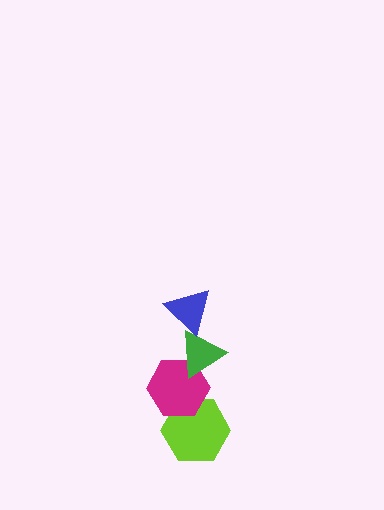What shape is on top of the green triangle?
The blue triangle is on top of the green triangle.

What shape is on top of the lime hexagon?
The magenta hexagon is on top of the lime hexagon.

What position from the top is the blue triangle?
The blue triangle is 1st from the top.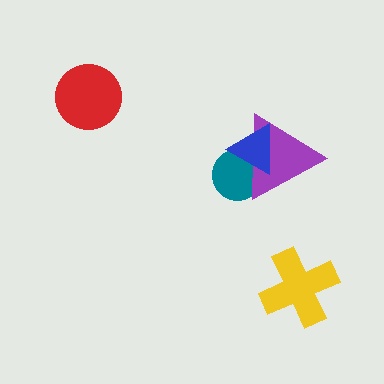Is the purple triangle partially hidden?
Yes, it is partially covered by another shape.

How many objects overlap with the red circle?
0 objects overlap with the red circle.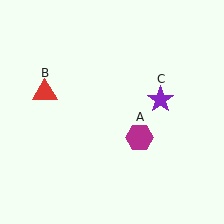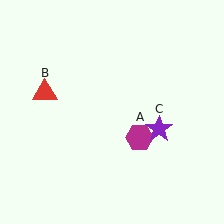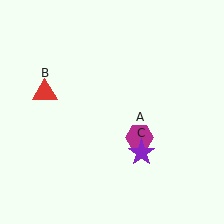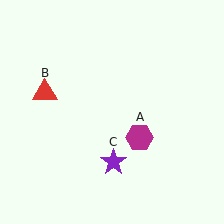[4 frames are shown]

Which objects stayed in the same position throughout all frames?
Magenta hexagon (object A) and red triangle (object B) remained stationary.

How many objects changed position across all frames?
1 object changed position: purple star (object C).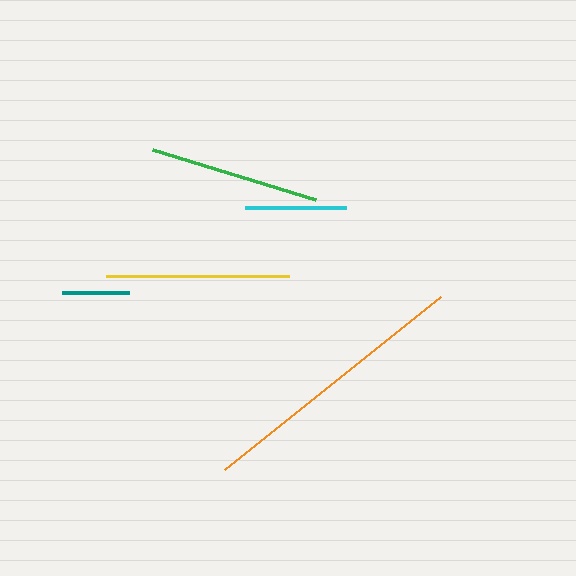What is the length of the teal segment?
The teal segment is approximately 67 pixels long.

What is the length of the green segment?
The green segment is approximately 170 pixels long.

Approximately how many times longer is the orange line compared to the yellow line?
The orange line is approximately 1.5 times the length of the yellow line.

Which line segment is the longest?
The orange line is the longest at approximately 277 pixels.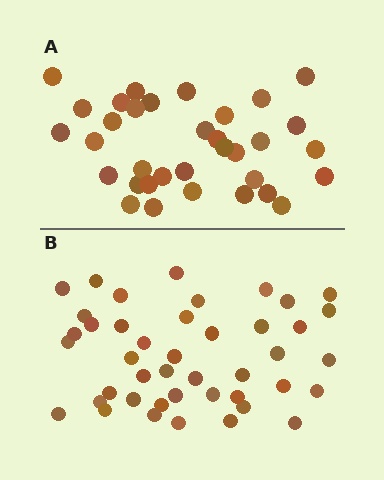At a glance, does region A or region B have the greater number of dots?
Region B (the bottom region) has more dots.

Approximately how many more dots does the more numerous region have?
Region B has roughly 8 or so more dots than region A.